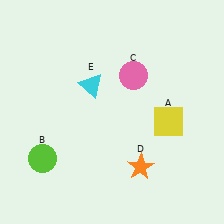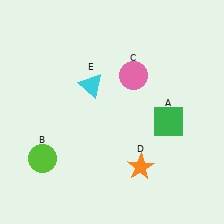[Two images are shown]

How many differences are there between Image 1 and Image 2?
There is 1 difference between the two images.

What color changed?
The square (A) changed from yellow in Image 1 to green in Image 2.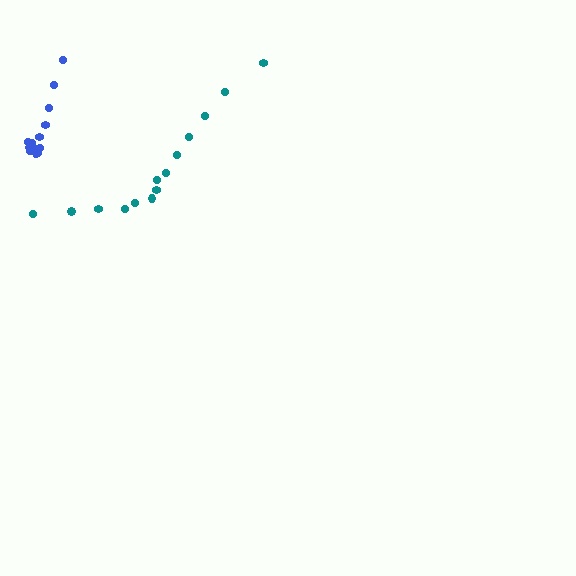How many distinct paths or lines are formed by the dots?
There are 2 distinct paths.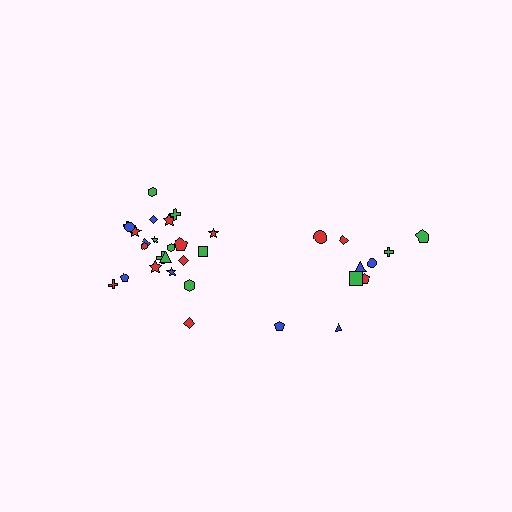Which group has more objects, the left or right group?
The left group.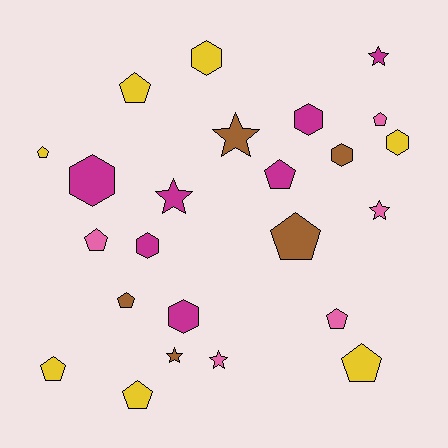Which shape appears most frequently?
Pentagon, with 11 objects.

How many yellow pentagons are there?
There are 5 yellow pentagons.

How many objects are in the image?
There are 24 objects.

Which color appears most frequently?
Magenta, with 7 objects.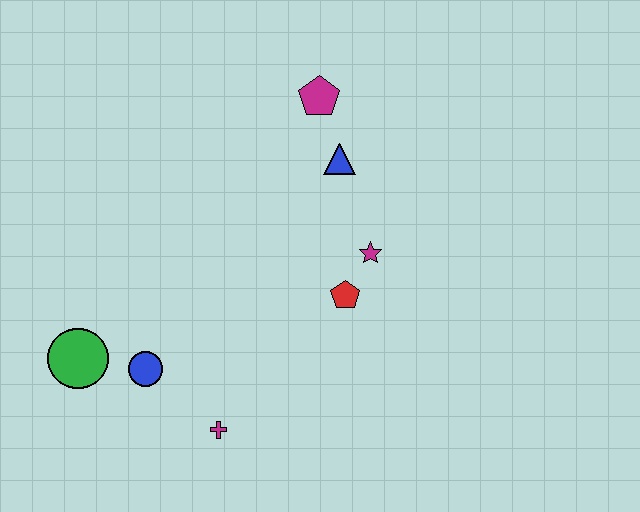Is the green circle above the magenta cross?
Yes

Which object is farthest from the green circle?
The magenta pentagon is farthest from the green circle.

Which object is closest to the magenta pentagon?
The blue triangle is closest to the magenta pentagon.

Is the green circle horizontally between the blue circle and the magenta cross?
No